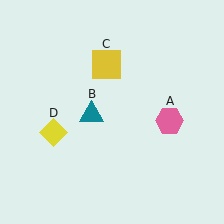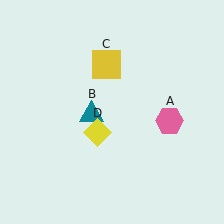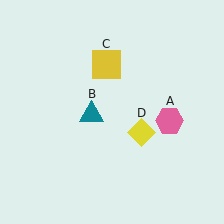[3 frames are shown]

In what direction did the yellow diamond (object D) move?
The yellow diamond (object D) moved right.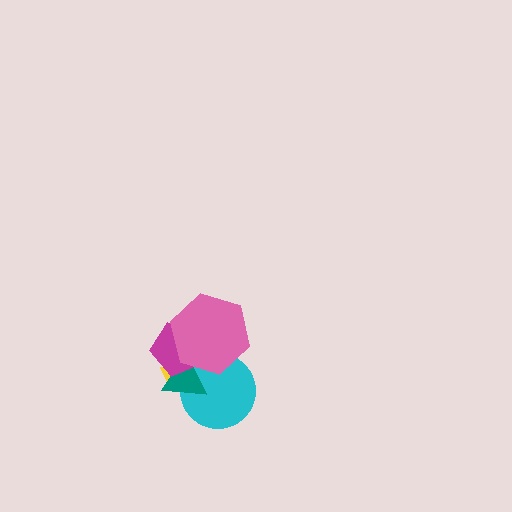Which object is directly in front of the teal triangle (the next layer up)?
The magenta pentagon is directly in front of the teal triangle.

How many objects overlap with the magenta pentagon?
4 objects overlap with the magenta pentagon.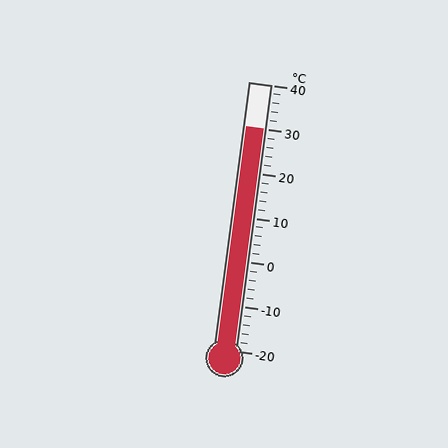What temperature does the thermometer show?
The thermometer shows approximately 30°C.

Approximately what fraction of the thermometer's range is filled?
The thermometer is filled to approximately 85% of its range.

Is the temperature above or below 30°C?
The temperature is at 30°C.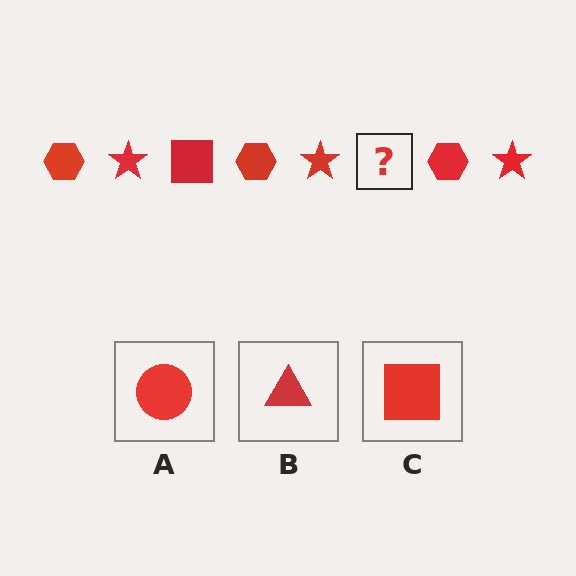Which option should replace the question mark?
Option C.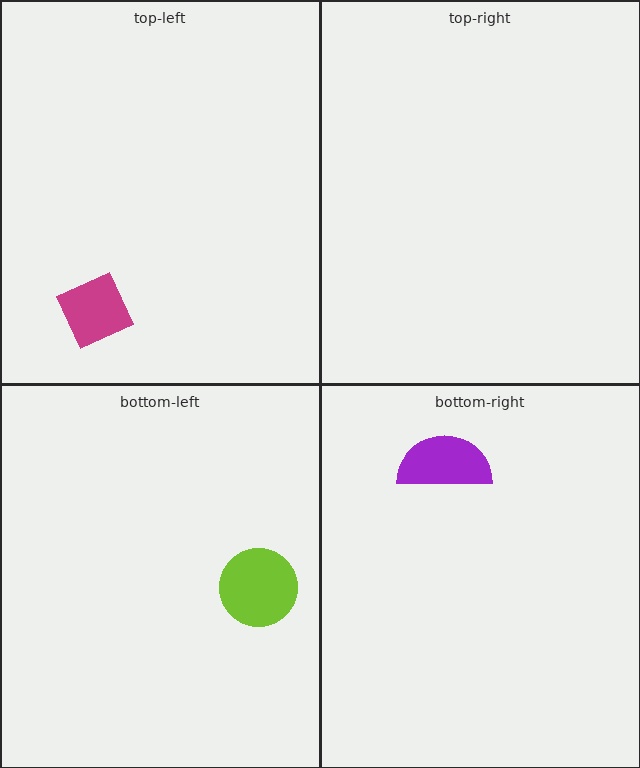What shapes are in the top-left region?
The magenta diamond.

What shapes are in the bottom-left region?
The lime circle.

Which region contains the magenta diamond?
The top-left region.